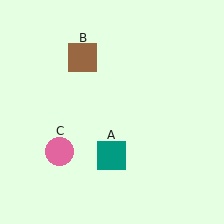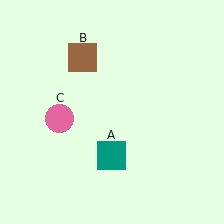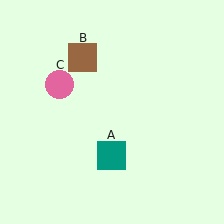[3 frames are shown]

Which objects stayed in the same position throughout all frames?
Teal square (object A) and brown square (object B) remained stationary.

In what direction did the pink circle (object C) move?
The pink circle (object C) moved up.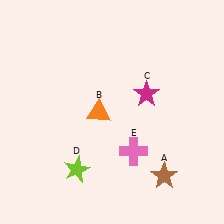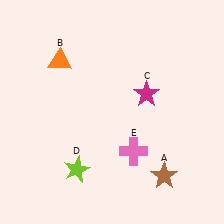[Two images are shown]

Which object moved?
The orange triangle (B) moved up.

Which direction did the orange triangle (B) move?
The orange triangle (B) moved up.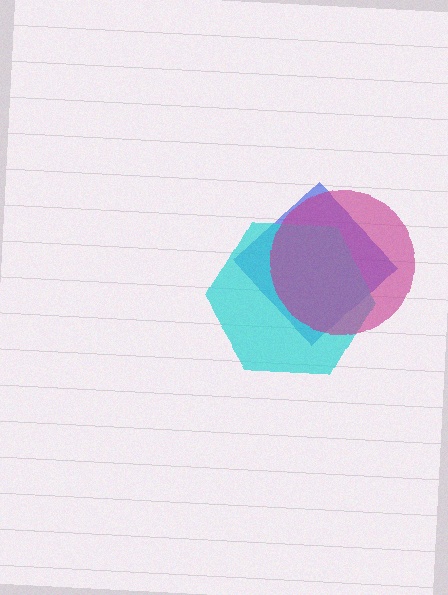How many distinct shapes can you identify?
There are 3 distinct shapes: a blue diamond, a cyan hexagon, a magenta circle.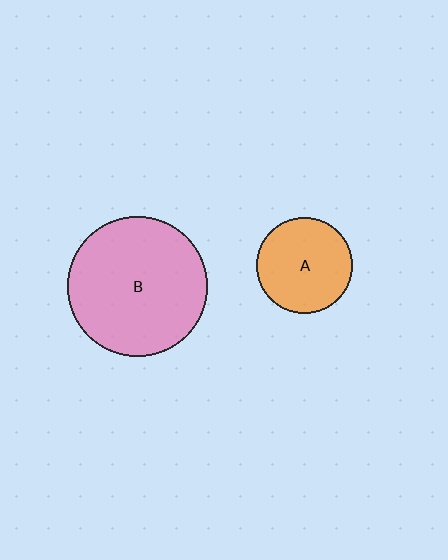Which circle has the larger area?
Circle B (pink).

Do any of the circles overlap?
No, none of the circles overlap.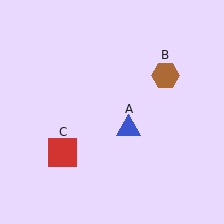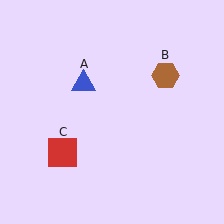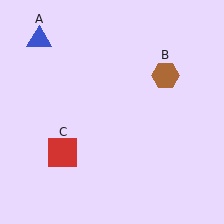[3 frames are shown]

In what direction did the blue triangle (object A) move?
The blue triangle (object A) moved up and to the left.